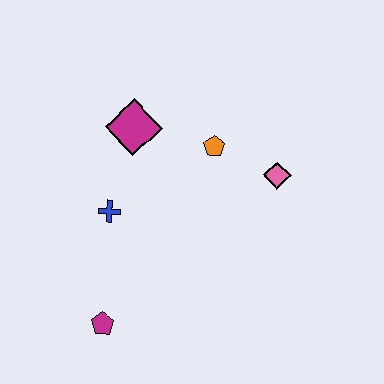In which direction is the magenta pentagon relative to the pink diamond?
The magenta pentagon is to the left of the pink diamond.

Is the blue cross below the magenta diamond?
Yes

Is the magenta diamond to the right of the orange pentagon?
No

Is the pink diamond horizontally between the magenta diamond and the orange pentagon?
No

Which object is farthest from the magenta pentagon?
The pink diamond is farthest from the magenta pentagon.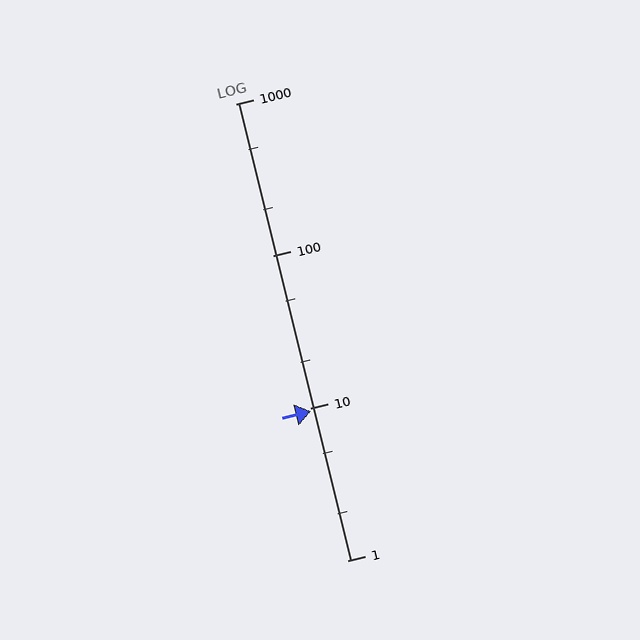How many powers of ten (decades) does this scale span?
The scale spans 3 decades, from 1 to 1000.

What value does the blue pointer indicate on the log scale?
The pointer indicates approximately 9.6.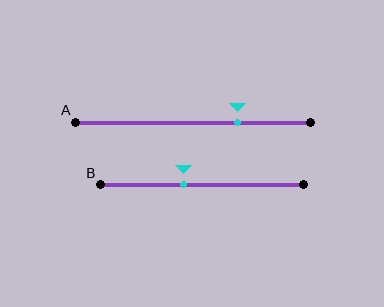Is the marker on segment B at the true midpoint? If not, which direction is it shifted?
No, the marker on segment B is shifted to the left by about 9% of the segment length.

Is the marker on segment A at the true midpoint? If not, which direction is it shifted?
No, the marker on segment A is shifted to the right by about 19% of the segment length.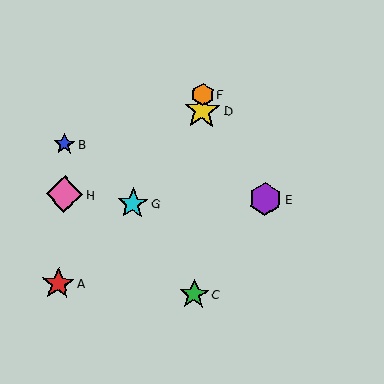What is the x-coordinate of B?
Object B is at x≈64.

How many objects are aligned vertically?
3 objects (C, D, F) are aligned vertically.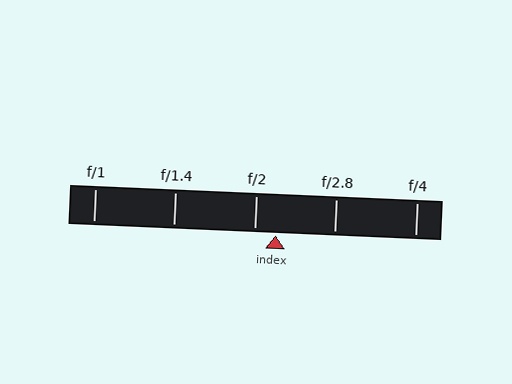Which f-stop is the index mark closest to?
The index mark is closest to f/2.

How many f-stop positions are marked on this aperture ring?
There are 5 f-stop positions marked.